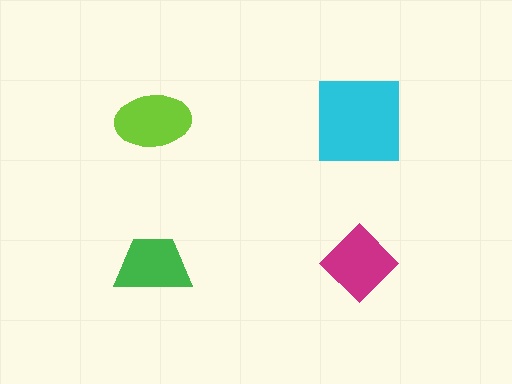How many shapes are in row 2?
2 shapes.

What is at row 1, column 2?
A cyan square.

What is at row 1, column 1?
A lime ellipse.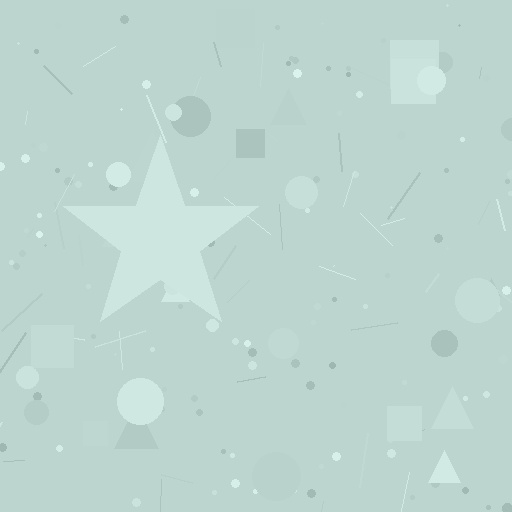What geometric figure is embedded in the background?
A star is embedded in the background.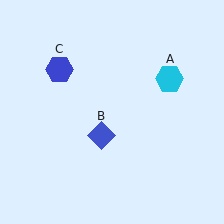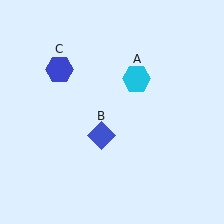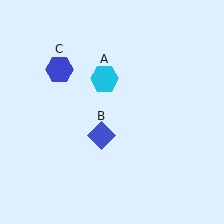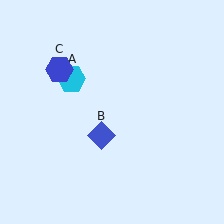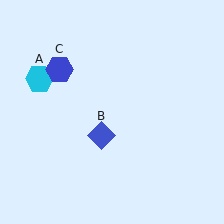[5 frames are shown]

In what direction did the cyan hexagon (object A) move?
The cyan hexagon (object A) moved left.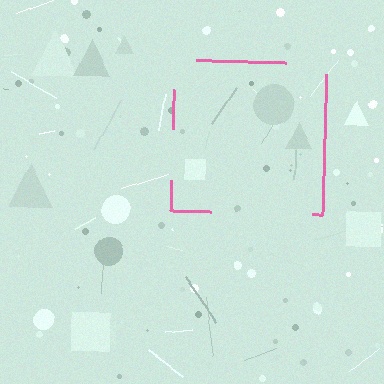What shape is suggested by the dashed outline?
The dashed outline suggests a square.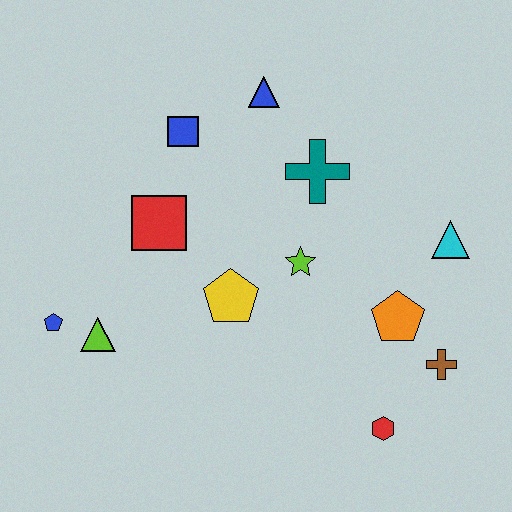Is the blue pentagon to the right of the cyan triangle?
No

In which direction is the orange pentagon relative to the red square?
The orange pentagon is to the right of the red square.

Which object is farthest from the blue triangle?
The red hexagon is farthest from the blue triangle.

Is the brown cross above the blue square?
No